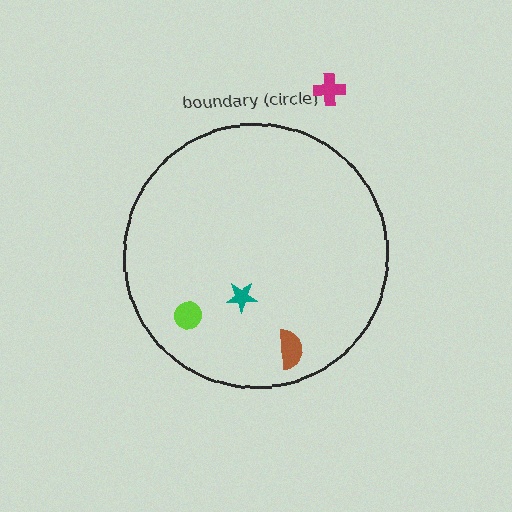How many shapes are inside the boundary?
3 inside, 1 outside.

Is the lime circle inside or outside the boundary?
Inside.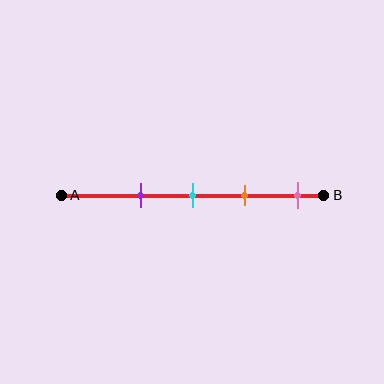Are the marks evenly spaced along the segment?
Yes, the marks are approximately evenly spaced.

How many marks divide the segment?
There are 4 marks dividing the segment.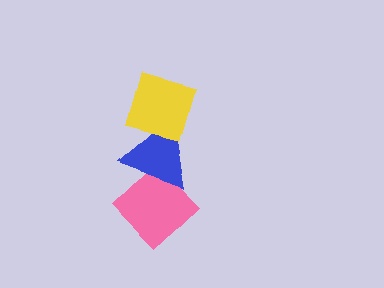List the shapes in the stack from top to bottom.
From top to bottom: the yellow diamond, the blue triangle, the pink diamond.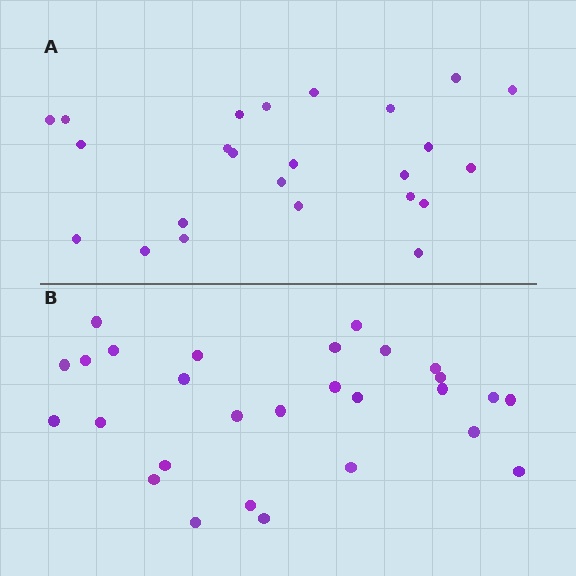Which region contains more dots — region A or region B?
Region B (the bottom region) has more dots.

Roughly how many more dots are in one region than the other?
Region B has about 4 more dots than region A.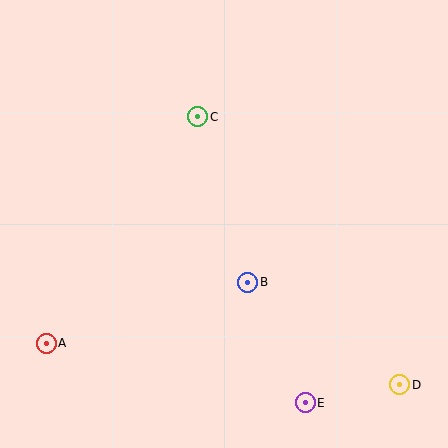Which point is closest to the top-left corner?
Point C is closest to the top-left corner.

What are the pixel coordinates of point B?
Point B is at (248, 282).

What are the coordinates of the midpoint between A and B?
The midpoint between A and B is at (147, 313).